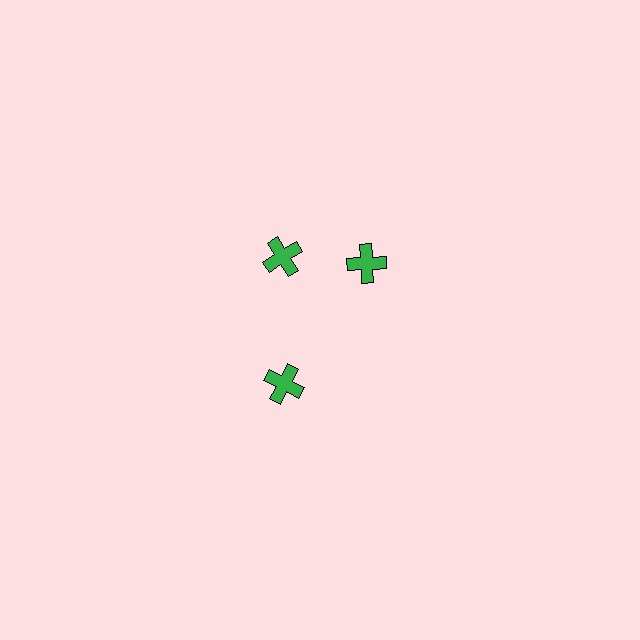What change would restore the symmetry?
The symmetry would be restored by rotating it back into even spacing with its neighbors so that all 3 crosses sit at equal angles and equal distance from the center.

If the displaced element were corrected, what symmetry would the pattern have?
It would have 3-fold rotational symmetry — the pattern would map onto itself every 120 degrees.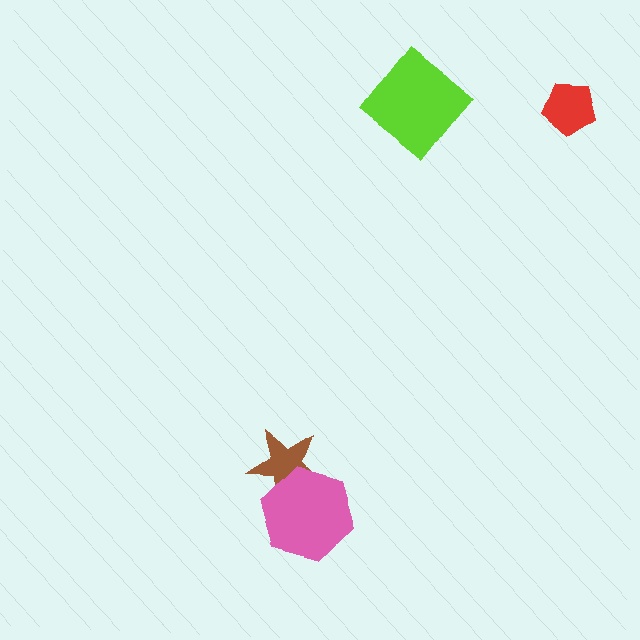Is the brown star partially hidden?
Yes, it is partially covered by another shape.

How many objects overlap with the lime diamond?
0 objects overlap with the lime diamond.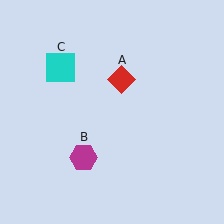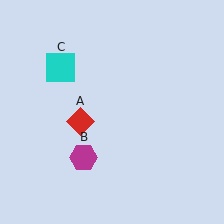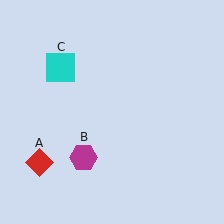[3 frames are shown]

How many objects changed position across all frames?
1 object changed position: red diamond (object A).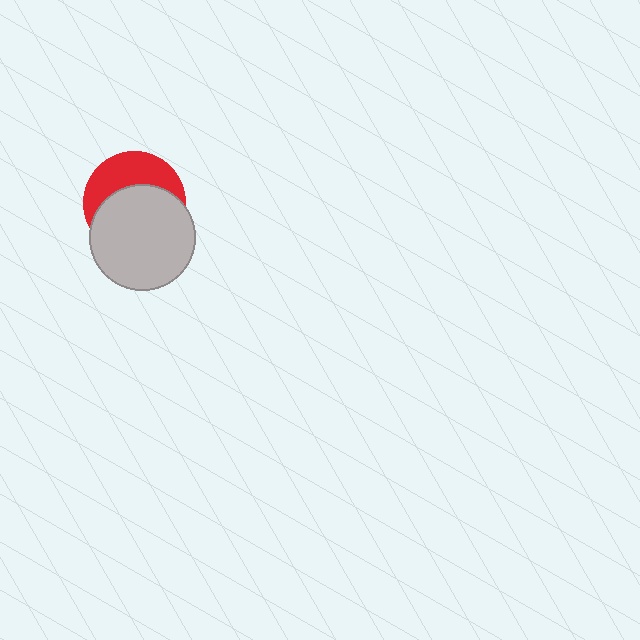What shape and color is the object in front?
The object in front is a light gray circle.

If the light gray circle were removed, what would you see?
You would see the complete red circle.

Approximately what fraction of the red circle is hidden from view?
Roughly 60% of the red circle is hidden behind the light gray circle.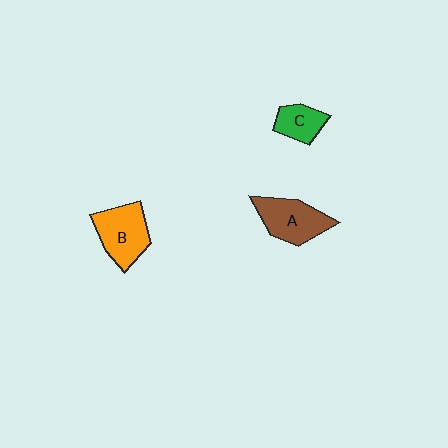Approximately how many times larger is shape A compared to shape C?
Approximately 1.7 times.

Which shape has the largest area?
Shape B (orange).